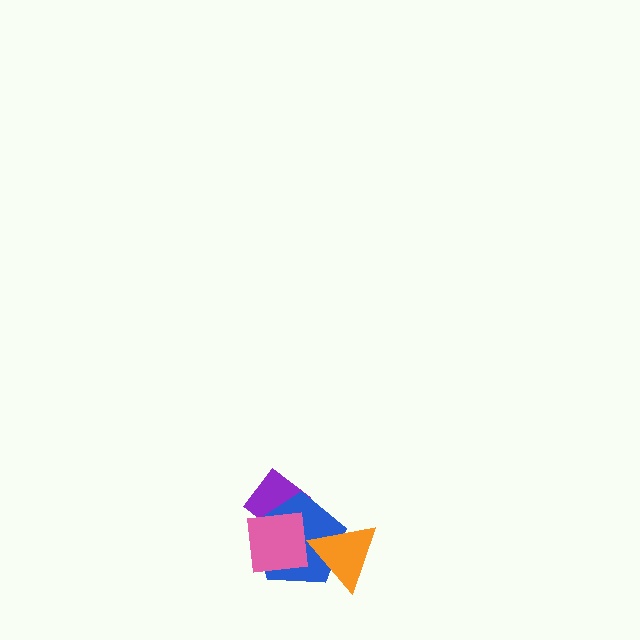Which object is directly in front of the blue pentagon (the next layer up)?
The pink square is directly in front of the blue pentagon.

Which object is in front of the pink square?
The orange triangle is in front of the pink square.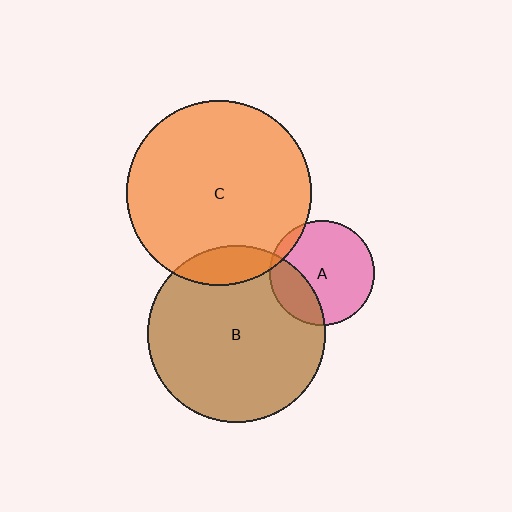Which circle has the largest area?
Circle C (orange).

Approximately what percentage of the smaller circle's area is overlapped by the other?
Approximately 25%.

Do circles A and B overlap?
Yes.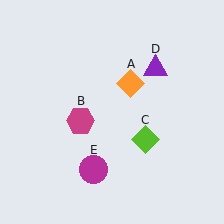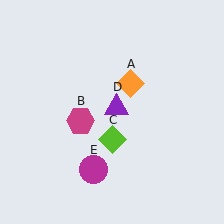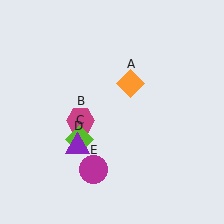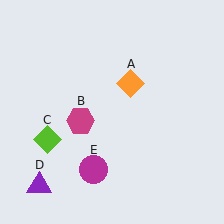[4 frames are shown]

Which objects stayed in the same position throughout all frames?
Orange diamond (object A) and magenta hexagon (object B) and magenta circle (object E) remained stationary.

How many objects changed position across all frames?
2 objects changed position: lime diamond (object C), purple triangle (object D).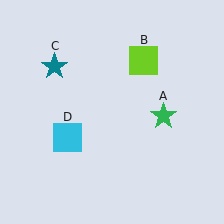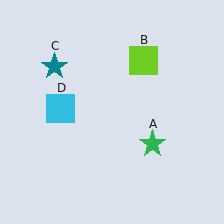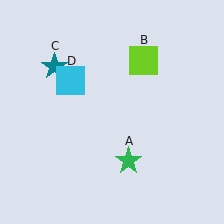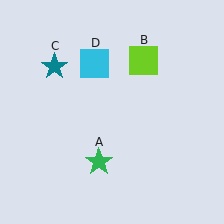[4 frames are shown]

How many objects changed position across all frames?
2 objects changed position: green star (object A), cyan square (object D).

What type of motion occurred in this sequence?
The green star (object A), cyan square (object D) rotated clockwise around the center of the scene.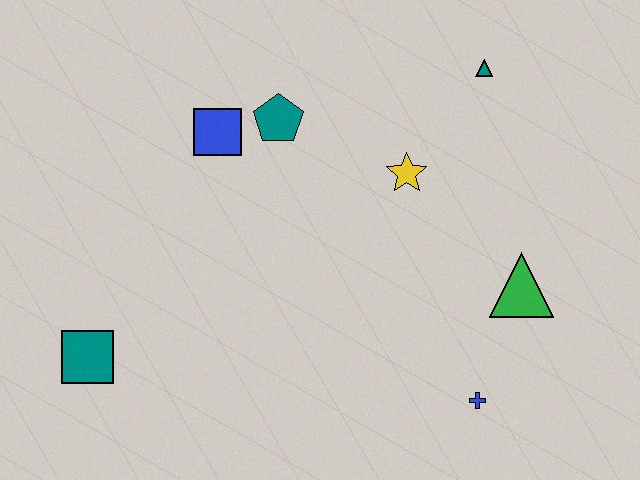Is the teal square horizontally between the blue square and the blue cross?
No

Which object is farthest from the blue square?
The blue cross is farthest from the blue square.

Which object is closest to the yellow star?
The teal triangle is closest to the yellow star.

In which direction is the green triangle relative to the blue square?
The green triangle is to the right of the blue square.